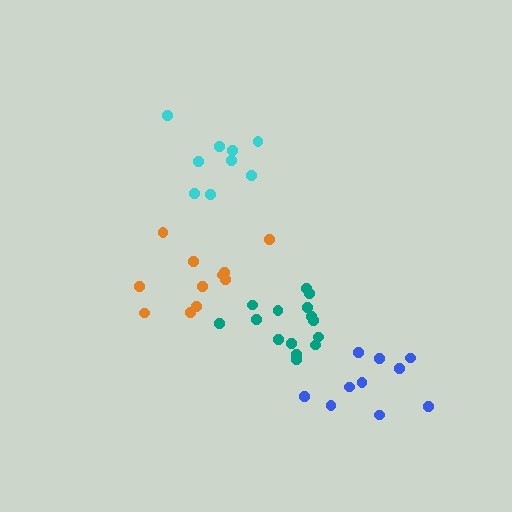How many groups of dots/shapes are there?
There are 4 groups.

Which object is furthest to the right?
The blue cluster is rightmost.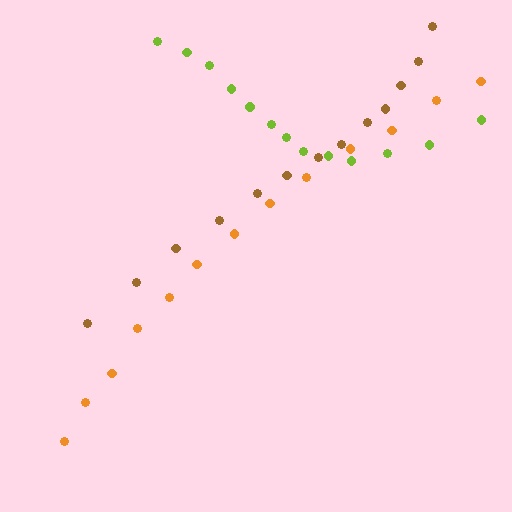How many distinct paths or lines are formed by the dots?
There are 3 distinct paths.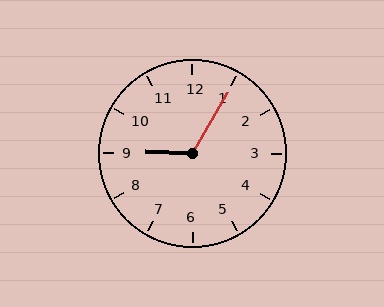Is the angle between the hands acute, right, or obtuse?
It is obtuse.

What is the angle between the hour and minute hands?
Approximately 118 degrees.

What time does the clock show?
9:05.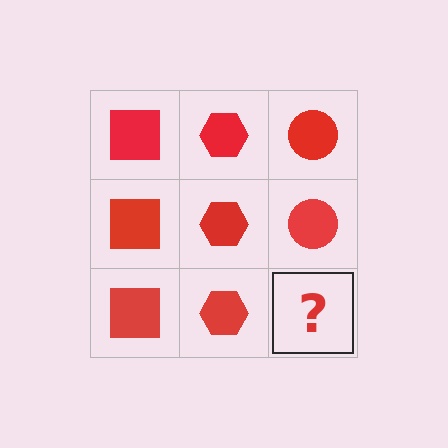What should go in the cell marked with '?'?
The missing cell should contain a red circle.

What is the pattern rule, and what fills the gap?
The rule is that each column has a consistent shape. The gap should be filled with a red circle.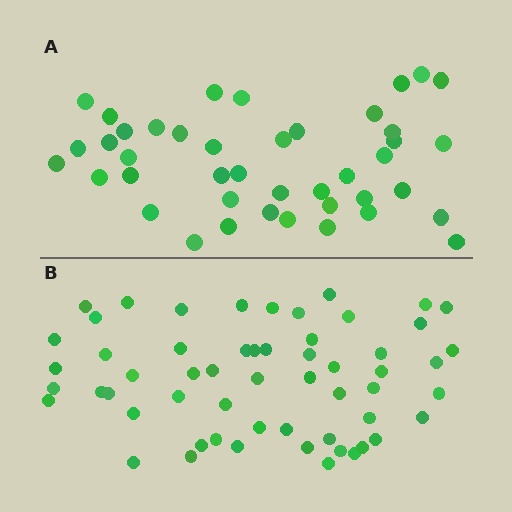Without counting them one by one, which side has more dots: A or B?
Region B (the bottom region) has more dots.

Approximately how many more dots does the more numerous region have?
Region B has approximately 15 more dots than region A.